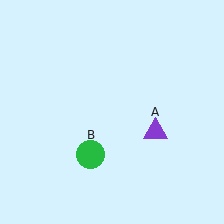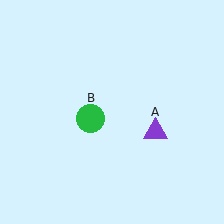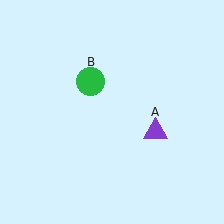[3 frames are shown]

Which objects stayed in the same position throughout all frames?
Purple triangle (object A) remained stationary.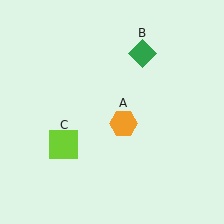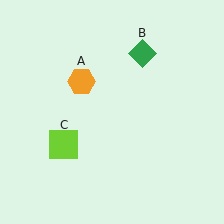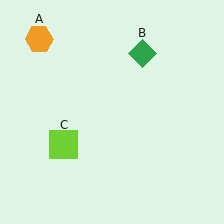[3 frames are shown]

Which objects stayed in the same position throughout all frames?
Green diamond (object B) and lime square (object C) remained stationary.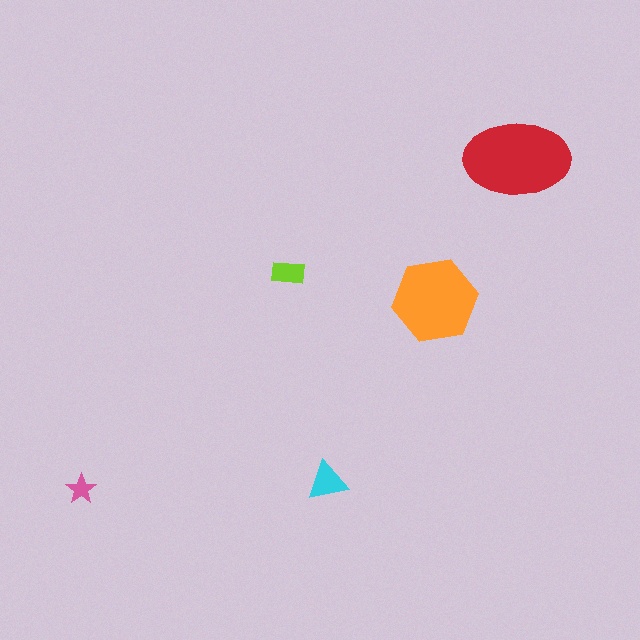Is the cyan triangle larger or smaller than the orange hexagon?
Smaller.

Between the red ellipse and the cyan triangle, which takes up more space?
The red ellipse.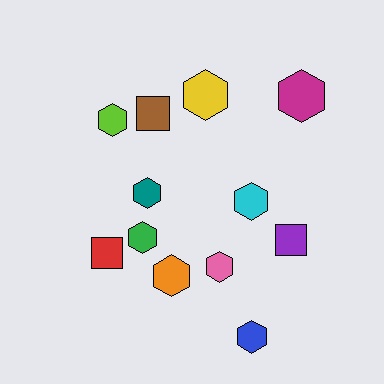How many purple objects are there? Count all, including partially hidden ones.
There is 1 purple object.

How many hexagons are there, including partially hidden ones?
There are 9 hexagons.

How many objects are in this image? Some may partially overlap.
There are 12 objects.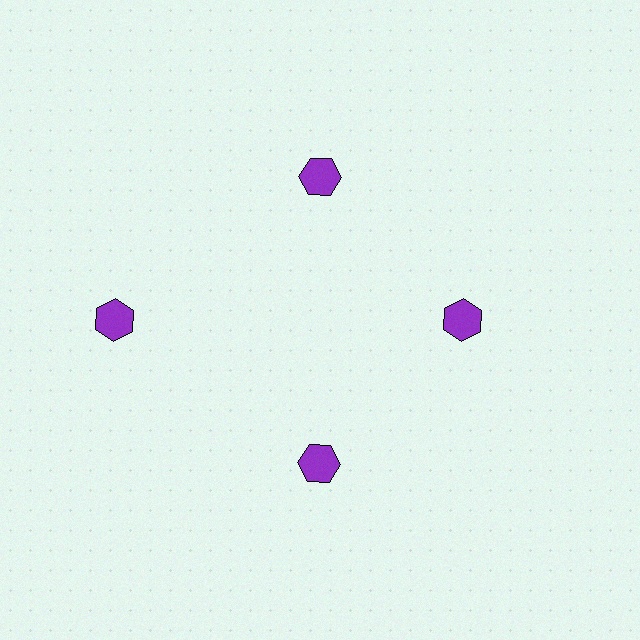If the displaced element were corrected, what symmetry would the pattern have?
It would have 4-fold rotational symmetry — the pattern would map onto itself every 90 degrees.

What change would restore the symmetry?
The symmetry would be restored by moving it inward, back onto the ring so that all 4 hexagons sit at equal angles and equal distance from the center.